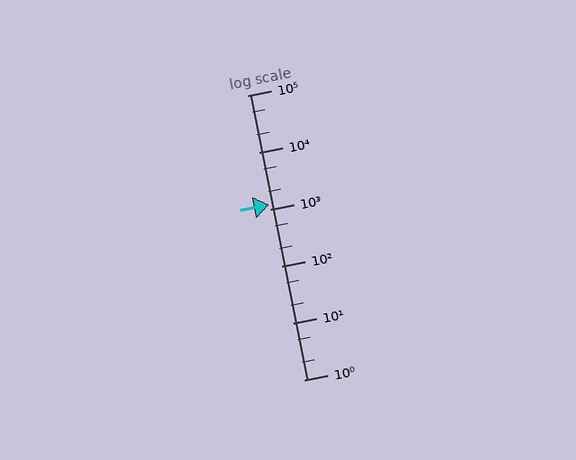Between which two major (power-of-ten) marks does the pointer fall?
The pointer is between 1000 and 10000.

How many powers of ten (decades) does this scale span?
The scale spans 5 decades, from 1 to 100000.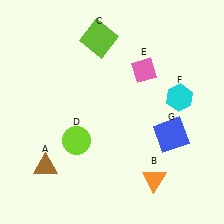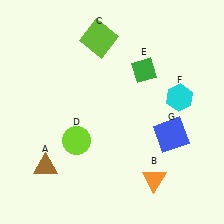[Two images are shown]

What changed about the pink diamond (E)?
In Image 1, E is pink. In Image 2, it changed to green.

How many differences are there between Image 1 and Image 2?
There is 1 difference between the two images.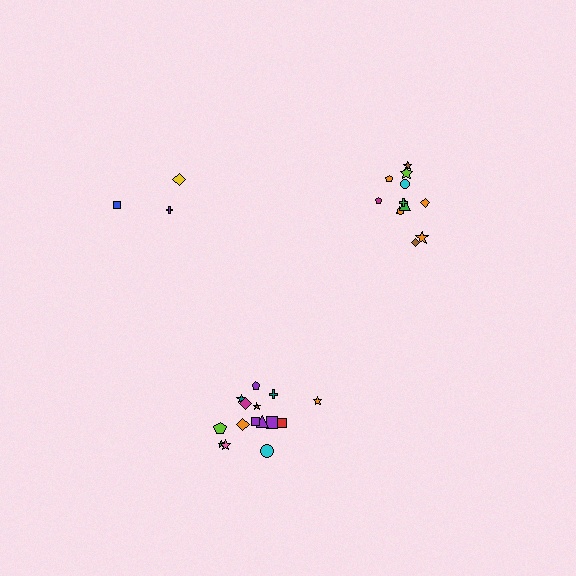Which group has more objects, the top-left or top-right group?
The top-right group.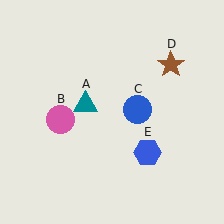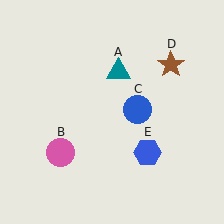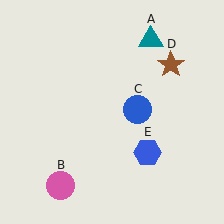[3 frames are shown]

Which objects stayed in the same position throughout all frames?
Blue circle (object C) and brown star (object D) and blue hexagon (object E) remained stationary.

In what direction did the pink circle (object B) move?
The pink circle (object B) moved down.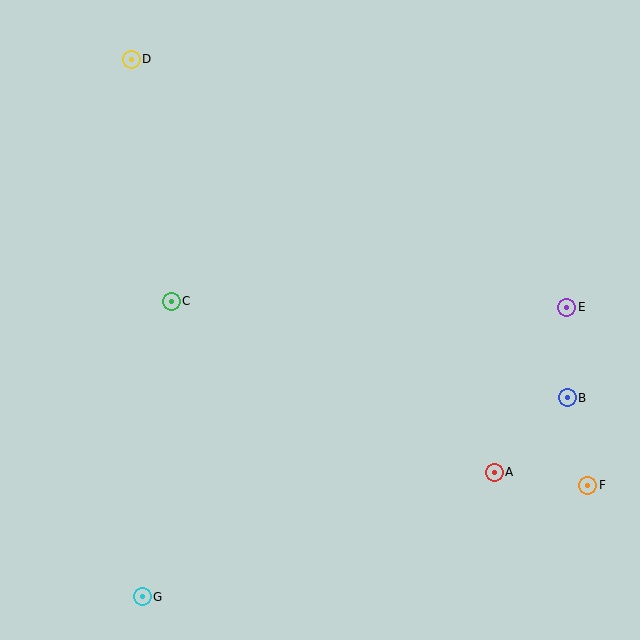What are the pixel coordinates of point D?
Point D is at (131, 59).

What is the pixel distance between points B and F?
The distance between B and F is 90 pixels.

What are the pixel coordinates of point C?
Point C is at (171, 301).